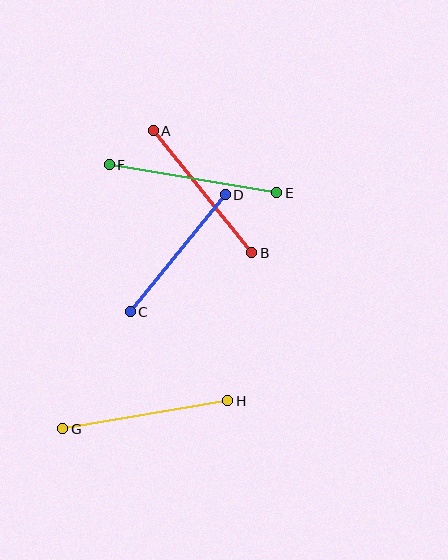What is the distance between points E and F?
The distance is approximately 170 pixels.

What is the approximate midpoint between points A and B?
The midpoint is at approximately (203, 192) pixels.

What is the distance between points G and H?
The distance is approximately 167 pixels.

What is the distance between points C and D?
The distance is approximately 151 pixels.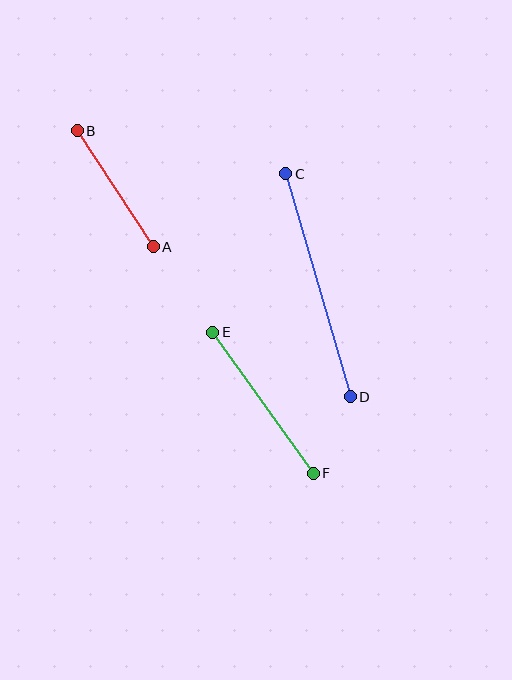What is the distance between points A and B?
The distance is approximately 139 pixels.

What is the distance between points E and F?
The distance is approximately 173 pixels.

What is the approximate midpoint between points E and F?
The midpoint is at approximately (263, 403) pixels.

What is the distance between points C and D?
The distance is approximately 232 pixels.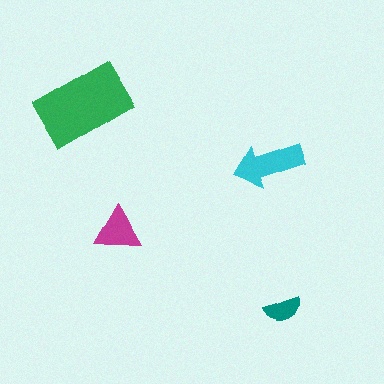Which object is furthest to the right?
The teal semicircle is rightmost.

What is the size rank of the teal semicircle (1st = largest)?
4th.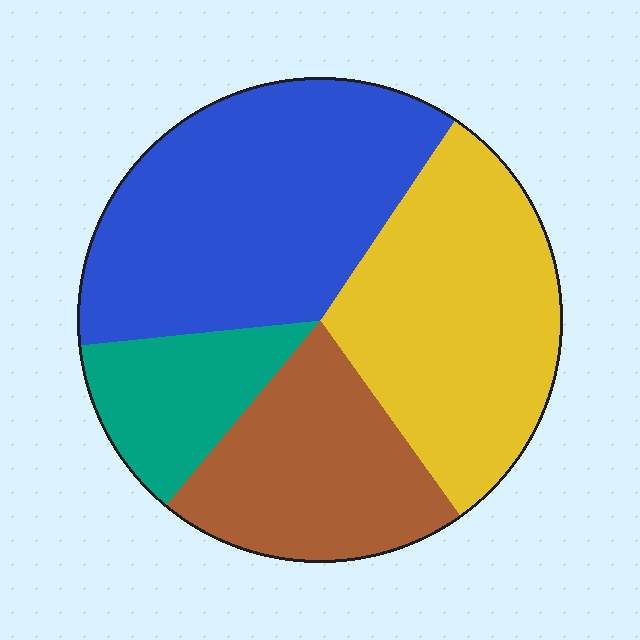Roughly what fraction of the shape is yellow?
Yellow covers roughly 30% of the shape.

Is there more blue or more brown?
Blue.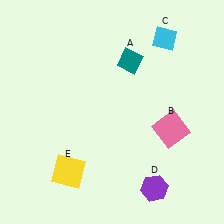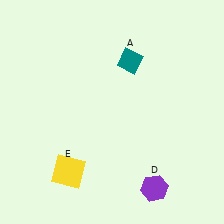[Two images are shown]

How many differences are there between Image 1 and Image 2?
There are 2 differences between the two images.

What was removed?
The pink square (B), the cyan diamond (C) were removed in Image 2.